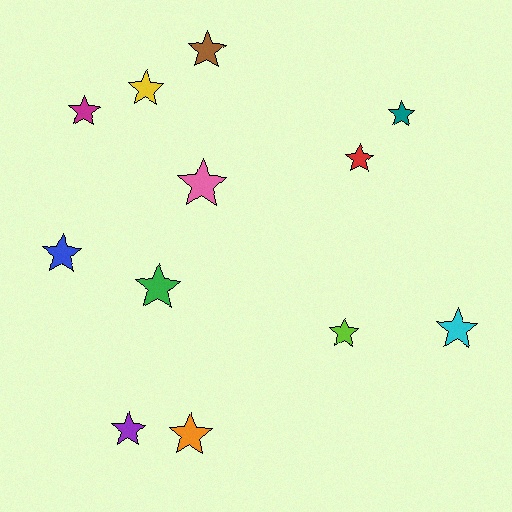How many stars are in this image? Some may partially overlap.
There are 12 stars.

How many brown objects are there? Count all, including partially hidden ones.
There is 1 brown object.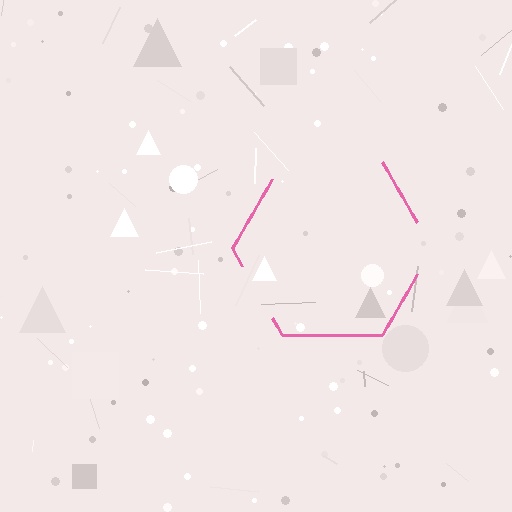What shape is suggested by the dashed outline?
The dashed outline suggests a hexagon.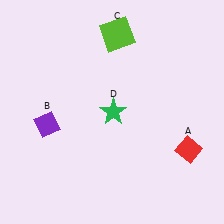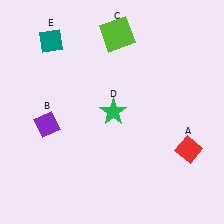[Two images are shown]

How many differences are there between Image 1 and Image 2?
There is 1 difference between the two images.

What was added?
A teal diamond (E) was added in Image 2.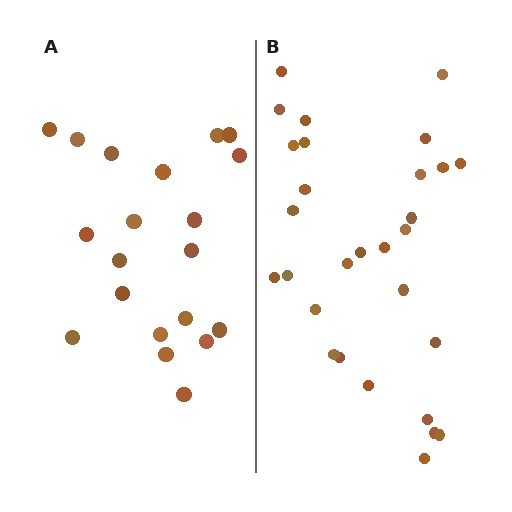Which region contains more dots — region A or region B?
Region B (the right region) has more dots.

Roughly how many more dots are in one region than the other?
Region B has roughly 8 or so more dots than region A.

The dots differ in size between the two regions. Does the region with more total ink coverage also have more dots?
No. Region A has more total ink coverage because its dots are larger, but region B actually contains more individual dots. Total area can be misleading — the number of items is what matters here.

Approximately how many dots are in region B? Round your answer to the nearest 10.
About 30 dots. (The exact count is 29, which rounds to 30.)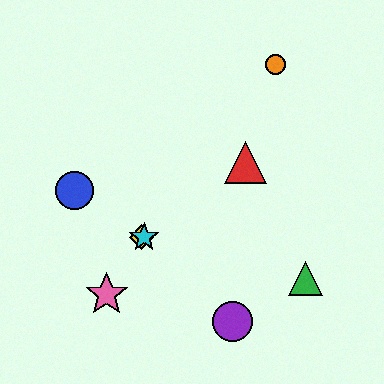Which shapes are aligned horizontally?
The yellow diamond, the cyan star are aligned horizontally.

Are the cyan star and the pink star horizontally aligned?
No, the cyan star is at y≈237 and the pink star is at y≈295.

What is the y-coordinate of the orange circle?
The orange circle is at y≈64.